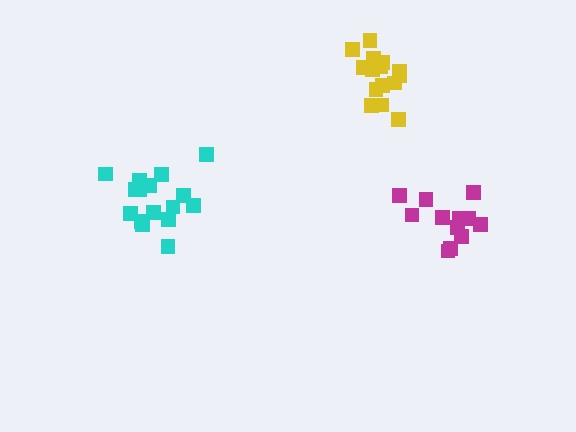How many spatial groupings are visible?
There are 3 spatial groupings.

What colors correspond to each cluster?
The clusters are colored: cyan, magenta, yellow.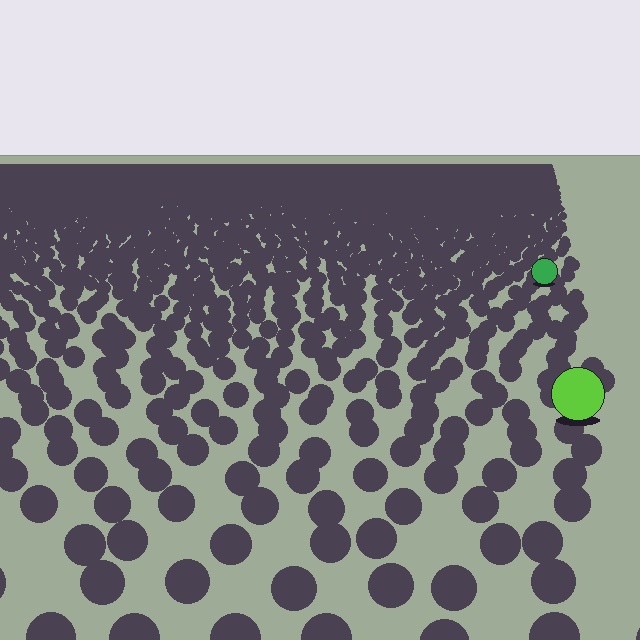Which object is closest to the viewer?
The lime circle is closest. The texture marks near it are larger and more spread out.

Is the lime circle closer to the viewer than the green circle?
Yes. The lime circle is closer — you can tell from the texture gradient: the ground texture is coarser near it.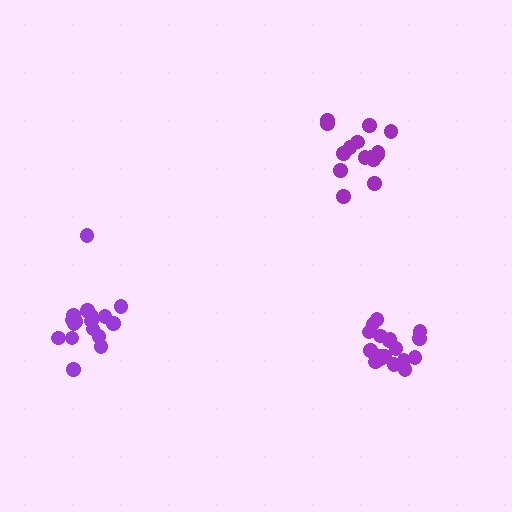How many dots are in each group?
Group 1: 18 dots, Group 2: 15 dots, Group 3: 17 dots (50 total).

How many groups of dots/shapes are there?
There are 3 groups.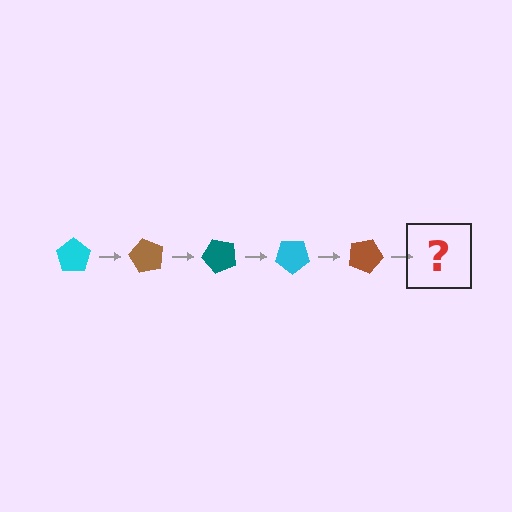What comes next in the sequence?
The next element should be a teal pentagon, rotated 300 degrees from the start.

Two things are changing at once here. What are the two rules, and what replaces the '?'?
The two rules are that it rotates 60 degrees each step and the color cycles through cyan, brown, and teal. The '?' should be a teal pentagon, rotated 300 degrees from the start.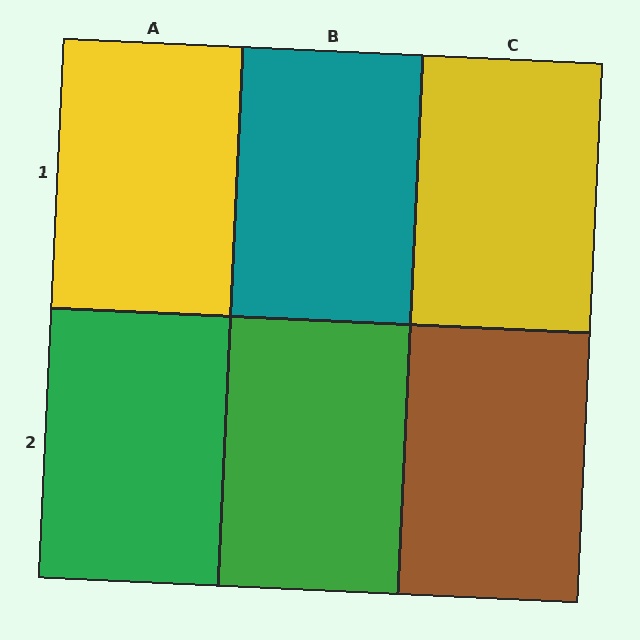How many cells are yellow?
2 cells are yellow.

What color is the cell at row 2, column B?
Green.